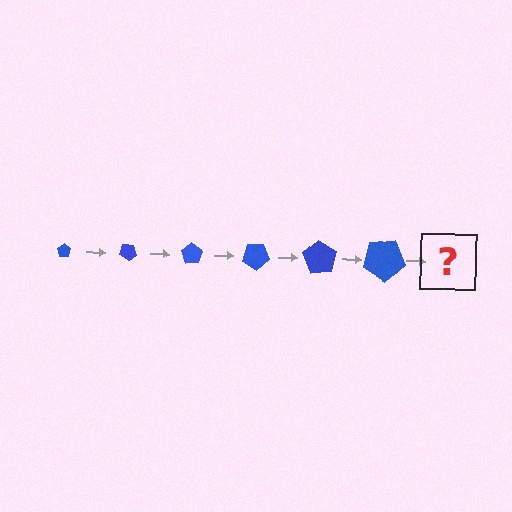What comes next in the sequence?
The next element should be a pentagon, larger than the previous one and rotated 210 degrees from the start.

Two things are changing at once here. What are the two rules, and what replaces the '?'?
The two rules are that the pentagon grows larger each step and it rotates 35 degrees each step. The '?' should be a pentagon, larger than the previous one and rotated 210 degrees from the start.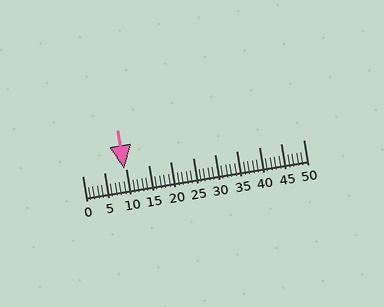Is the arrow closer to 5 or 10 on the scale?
The arrow is closer to 10.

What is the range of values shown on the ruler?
The ruler shows values from 0 to 50.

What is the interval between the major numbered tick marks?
The major tick marks are spaced 5 units apart.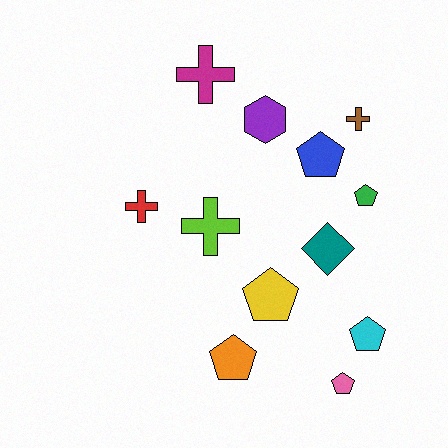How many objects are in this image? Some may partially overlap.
There are 12 objects.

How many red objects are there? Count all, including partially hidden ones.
There is 1 red object.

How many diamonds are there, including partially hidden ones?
There is 1 diamond.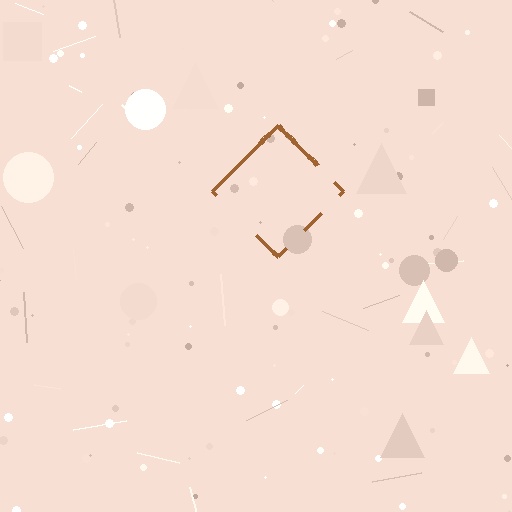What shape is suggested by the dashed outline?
The dashed outline suggests a diamond.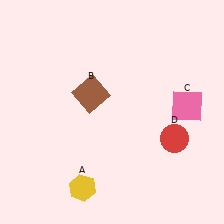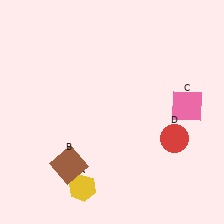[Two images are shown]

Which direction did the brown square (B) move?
The brown square (B) moved down.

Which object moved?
The brown square (B) moved down.